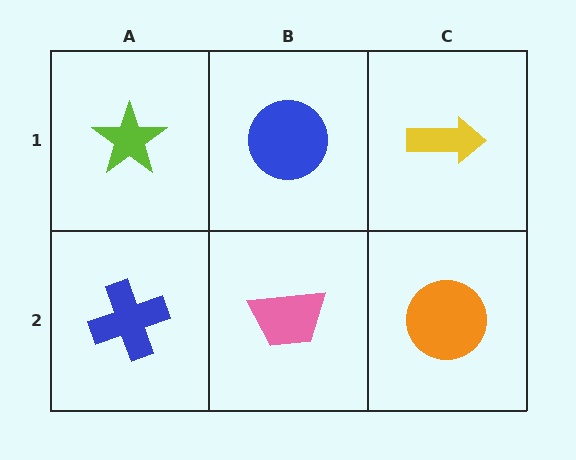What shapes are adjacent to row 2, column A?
A lime star (row 1, column A), a pink trapezoid (row 2, column B).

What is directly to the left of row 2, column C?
A pink trapezoid.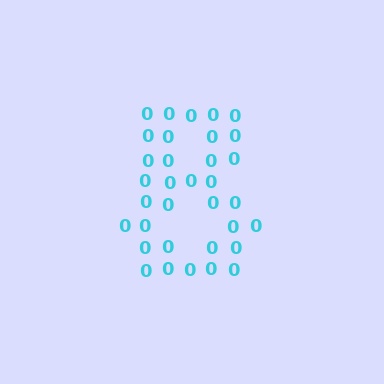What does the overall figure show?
The overall figure shows the digit 8.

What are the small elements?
The small elements are digit 0's.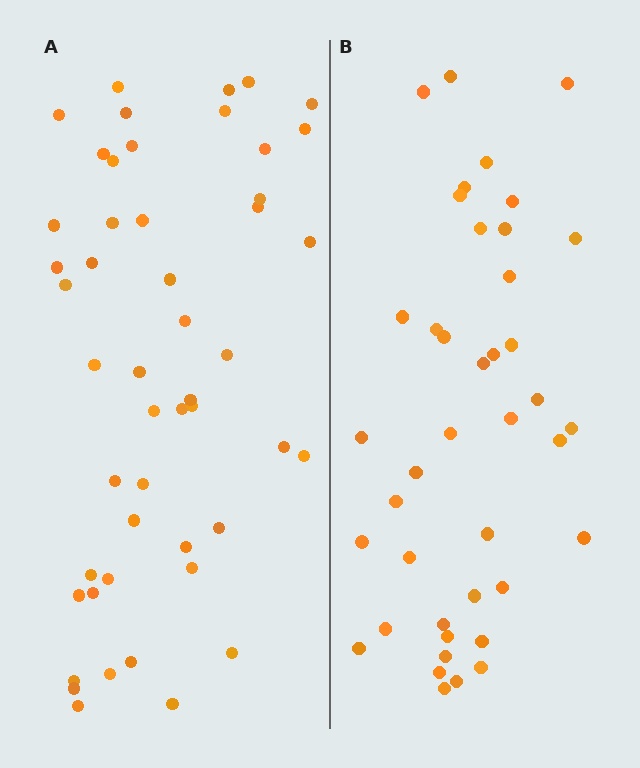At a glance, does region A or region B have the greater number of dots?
Region A (the left region) has more dots.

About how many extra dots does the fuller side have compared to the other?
Region A has roughly 8 or so more dots than region B.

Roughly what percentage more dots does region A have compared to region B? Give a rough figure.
About 20% more.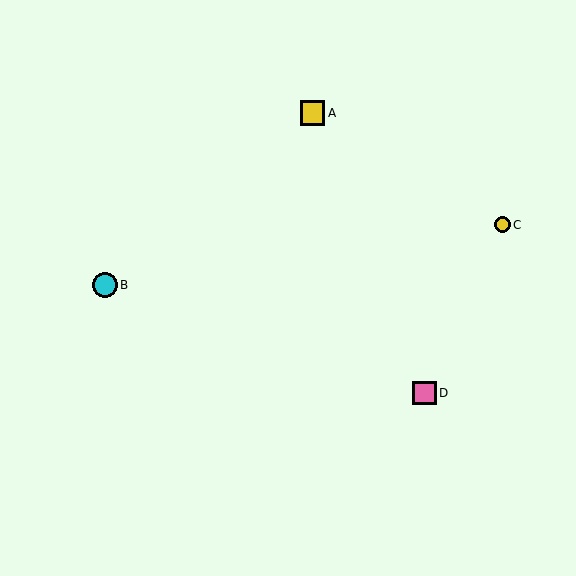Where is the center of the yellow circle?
The center of the yellow circle is at (503, 225).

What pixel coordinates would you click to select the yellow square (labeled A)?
Click at (313, 113) to select the yellow square A.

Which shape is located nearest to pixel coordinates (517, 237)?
The yellow circle (labeled C) at (503, 225) is nearest to that location.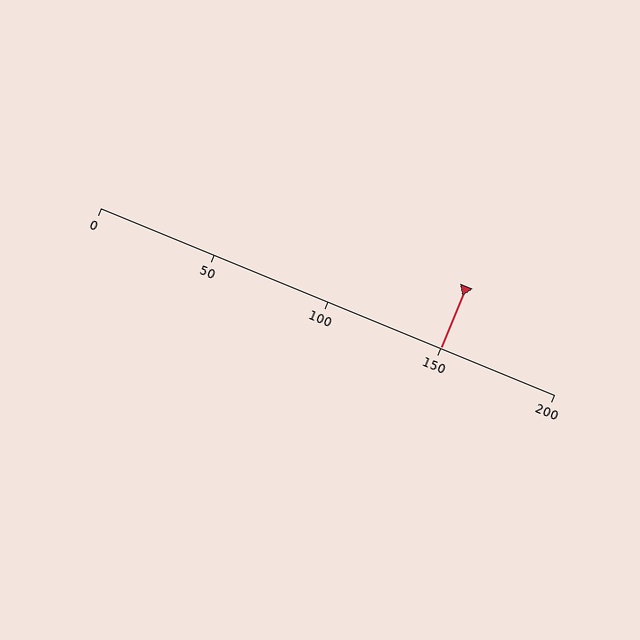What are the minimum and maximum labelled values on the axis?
The axis runs from 0 to 200.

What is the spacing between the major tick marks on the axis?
The major ticks are spaced 50 apart.